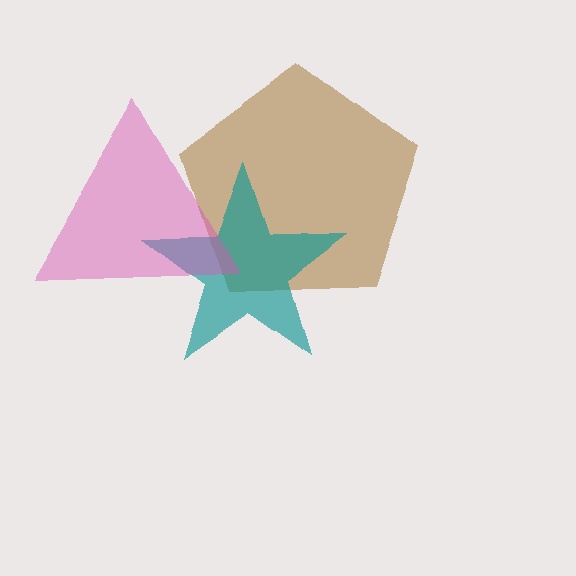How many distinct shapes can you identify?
There are 3 distinct shapes: a brown pentagon, a teal star, a pink triangle.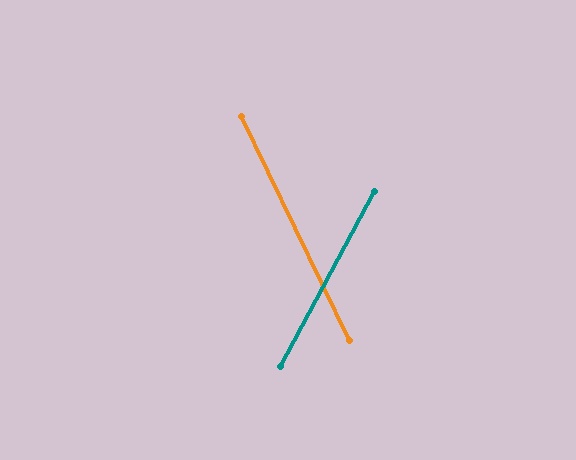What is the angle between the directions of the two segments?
Approximately 54 degrees.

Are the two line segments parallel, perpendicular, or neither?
Neither parallel nor perpendicular — they differ by about 54°.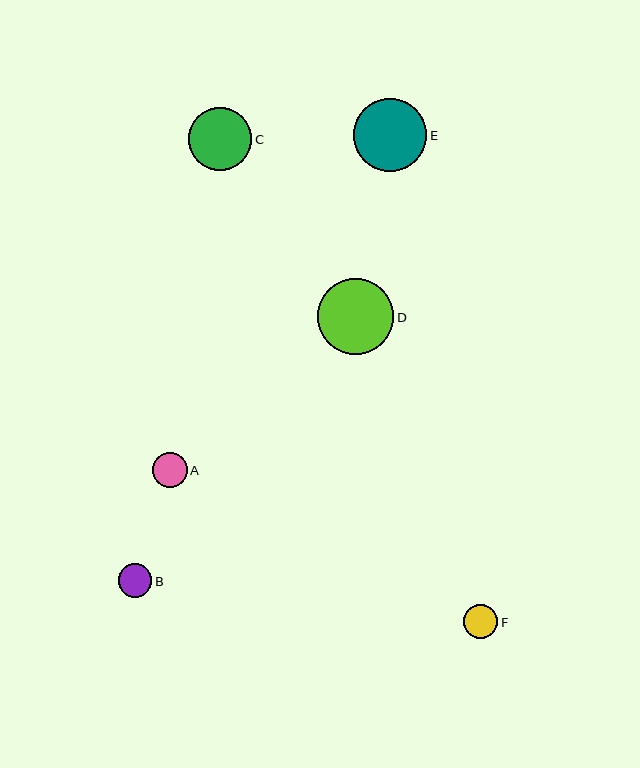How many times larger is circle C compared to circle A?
Circle C is approximately 1.8 times the size of circle A.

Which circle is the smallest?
Circle B is the smallest with a size of approximately 33 pixels.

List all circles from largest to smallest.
From largest to smallest: D, E, C, A, F, B.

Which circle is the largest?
Circle D is the largest with a size of approximately 76 pixels.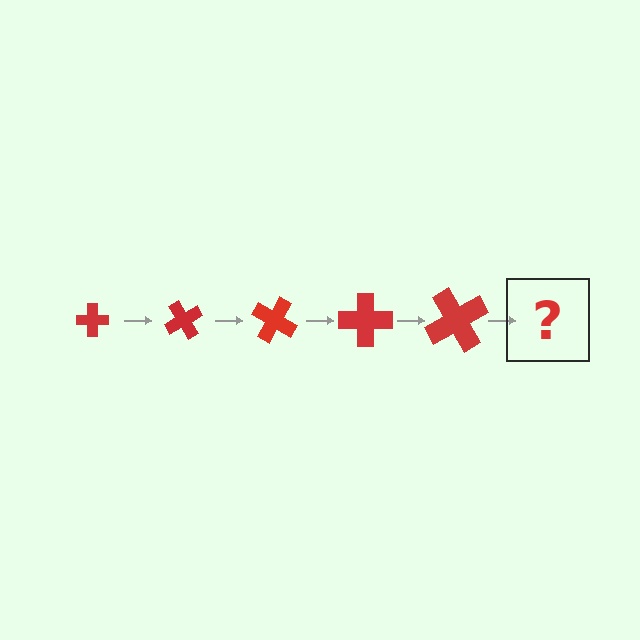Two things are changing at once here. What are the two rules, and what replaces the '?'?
The two rules are that the cross grows larger each step and it rotates 60 degrees each step. The '?' should be a cross, larger than the previous one and rotated 300 degrees from the start.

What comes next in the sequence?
The next element should be a cross, larger than the previous one and rotated 300 degrees from the start.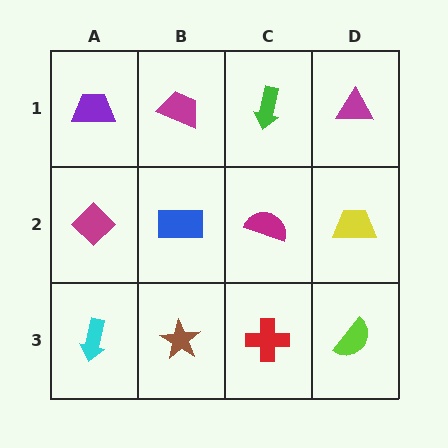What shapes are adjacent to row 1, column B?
A blue rectangle (row 2, column B), a purple trapezoid (row 1, column A), a green arrow (row 1, column C).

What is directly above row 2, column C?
A green arrow.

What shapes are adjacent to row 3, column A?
A magenta diamond (row 2, column A), a brown star (row 3, column B).